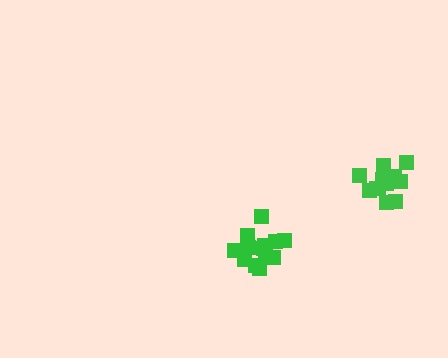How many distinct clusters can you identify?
There are 2 distinct clusters.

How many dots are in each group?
Group 1: 13 dots, Group 2: 13 dots (26 total).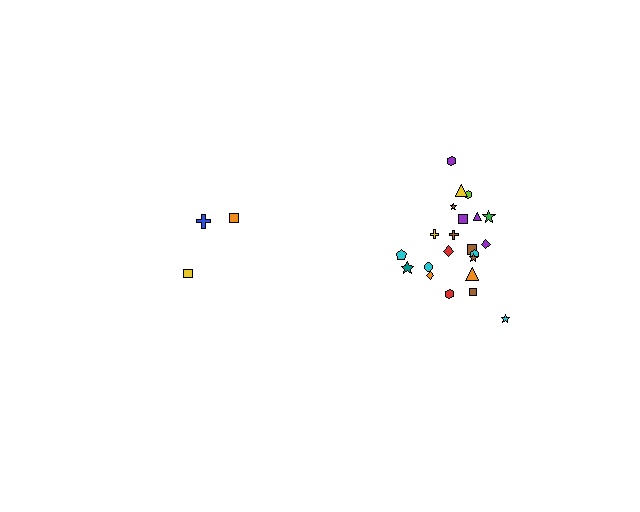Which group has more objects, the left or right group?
The right group.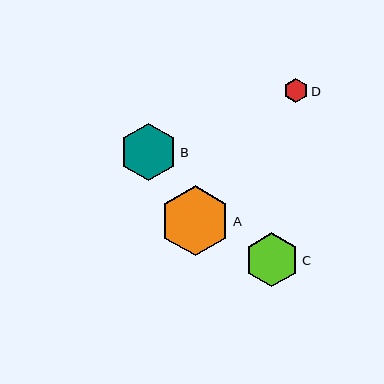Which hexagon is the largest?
Hexagon A is the largest with a size of approximately 70 pixels.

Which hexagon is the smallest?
Hexagon D is the smallest with a size of approximately 24 pixels.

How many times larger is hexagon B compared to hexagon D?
Hexagon B is approximately 2.4 times the size of hexagon D.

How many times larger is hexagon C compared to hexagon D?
Hexagon C is approximately 2.3 times the size of hexagon D.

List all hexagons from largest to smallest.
From largest to smallest: A, B, C, D.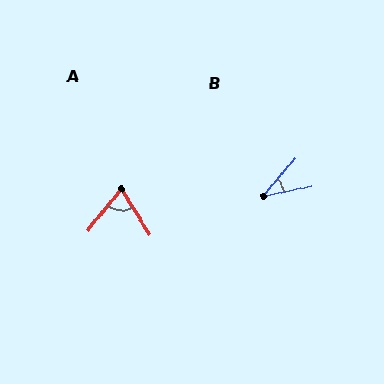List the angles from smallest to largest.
B (37°), A (71°).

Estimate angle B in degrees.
Approximately 37 degrees.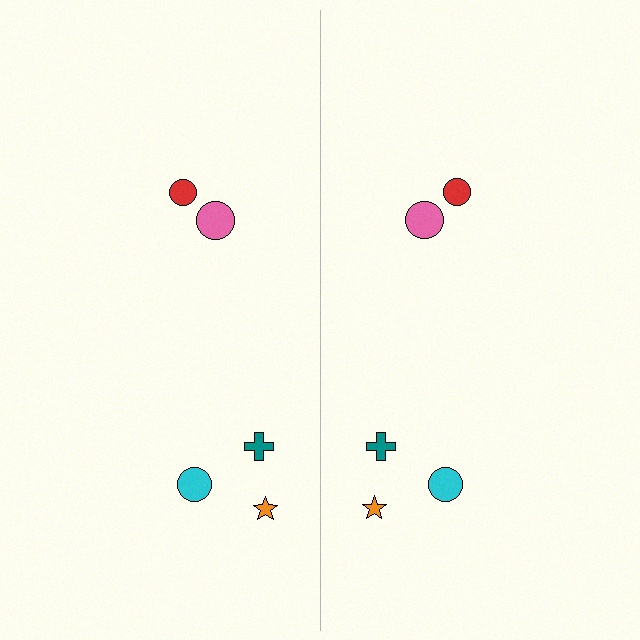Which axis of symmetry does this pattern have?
The pattern has a vertical axis of symmetry running through the center of the image.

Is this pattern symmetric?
Yes, this pattern has bilateral (reflection) symmetry.